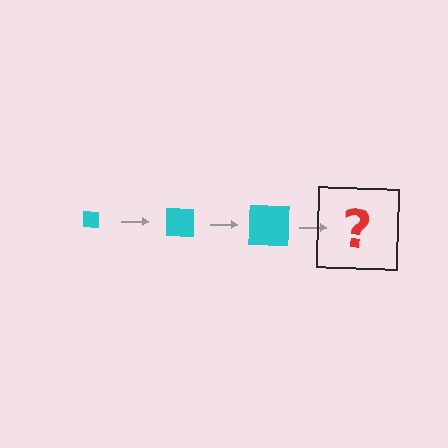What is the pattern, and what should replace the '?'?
The pattern is that the square gets progressively larger each step. The '?' should be a cyan square, larger than the previous one.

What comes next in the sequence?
The next element should be a cyan square, larger than the previous one.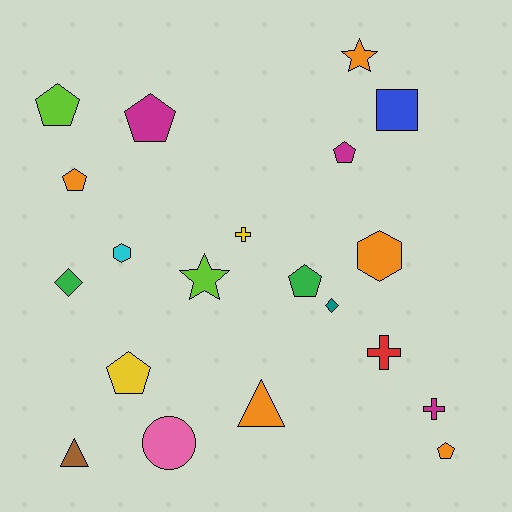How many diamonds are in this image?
There are 2 diamonds.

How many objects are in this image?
There are 20 objects.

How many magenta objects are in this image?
There are 3 magenta objects.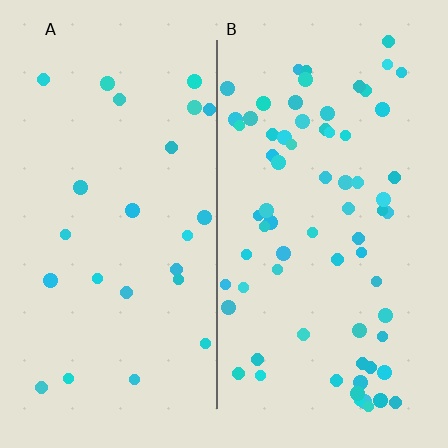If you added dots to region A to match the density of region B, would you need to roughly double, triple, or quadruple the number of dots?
Approximately triple.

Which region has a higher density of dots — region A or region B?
B (the right).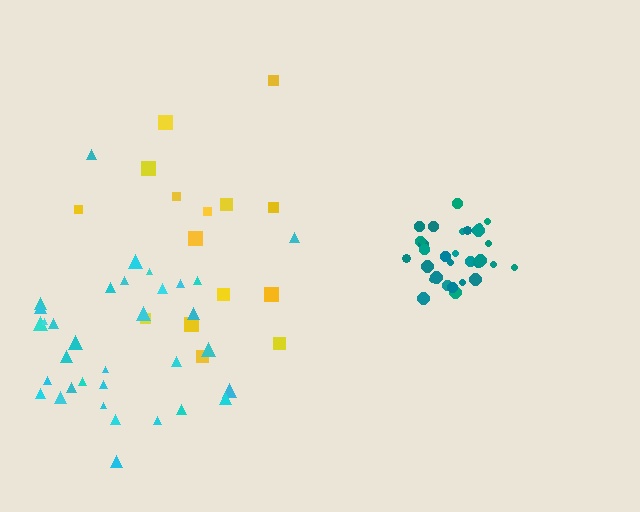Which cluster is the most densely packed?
Teal.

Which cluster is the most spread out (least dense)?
Yellow.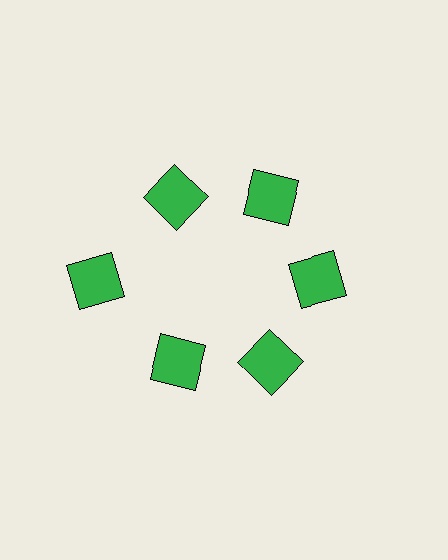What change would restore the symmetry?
The symmetry would be restored by moving it inward, back onto the ring so that all 6 squares sit at equal angles and equal distance from the center.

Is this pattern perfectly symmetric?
No. The 6 green squares are arranged in a ring, but one element near the 9 o'clock position is pushed outward from the center, breaking the 6-fold rotational symmetry.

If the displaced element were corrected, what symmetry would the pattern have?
It would have 6-fold rotational symmetry — the pattern would map onto itself every 60 degrees.